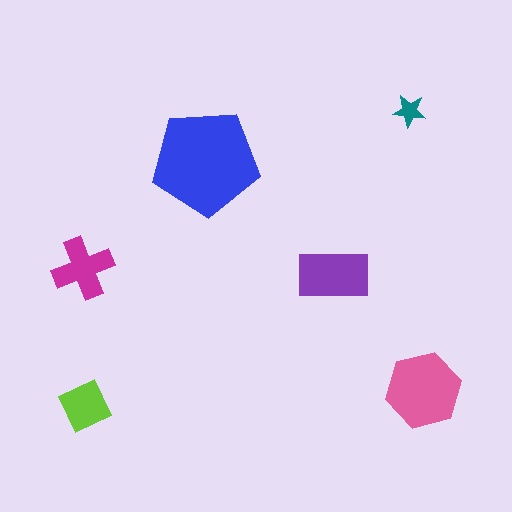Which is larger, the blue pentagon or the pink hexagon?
The blue pentagon.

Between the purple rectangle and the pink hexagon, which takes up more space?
The pink hexagon.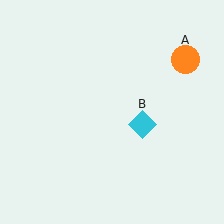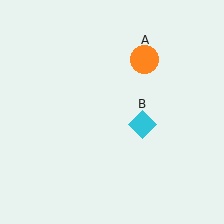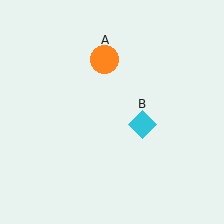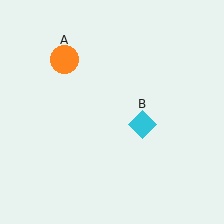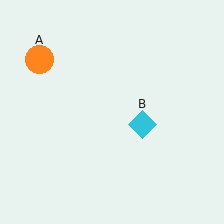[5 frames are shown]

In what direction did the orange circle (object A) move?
The orange circle (object A) moved left.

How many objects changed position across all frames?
1 object changed position: orange circle (object A).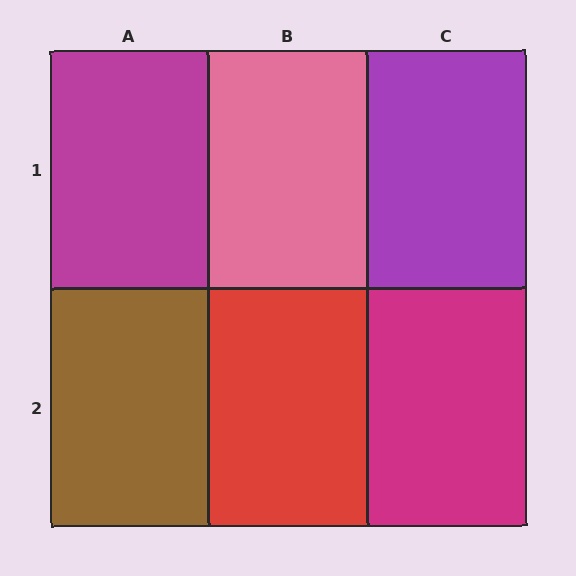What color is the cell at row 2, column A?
Brown.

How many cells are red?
1 cell is red.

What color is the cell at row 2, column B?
Red.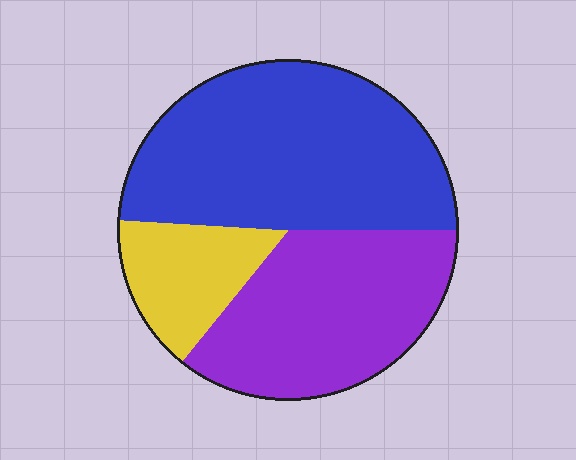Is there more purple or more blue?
Blue.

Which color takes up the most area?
Blue, at roughly 50%.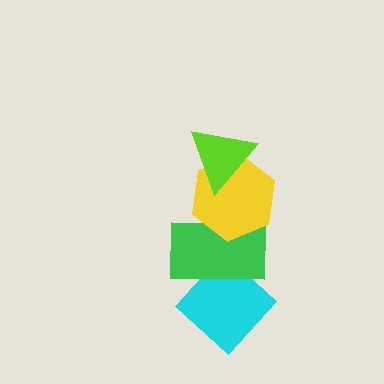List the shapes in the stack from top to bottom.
From top to bottom: the lime triangle, the yellow hexagon, the green rectangle, the cyan diamond.